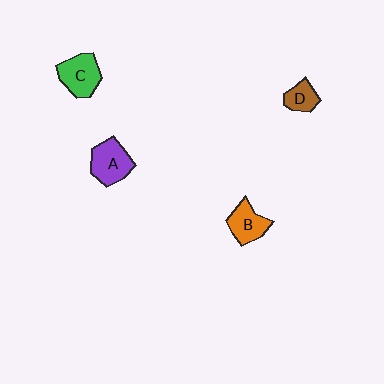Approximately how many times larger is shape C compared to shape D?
Approximately 1.7 times.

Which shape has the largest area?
Shape A (purple).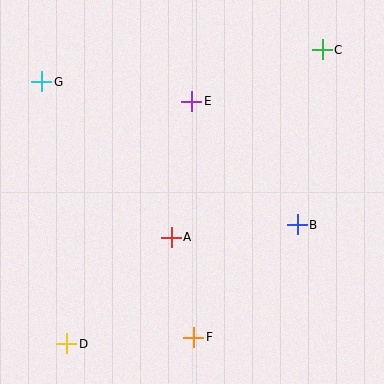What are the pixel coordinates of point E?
Point E is at (192, 101).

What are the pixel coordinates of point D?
Point D is at (67, 344).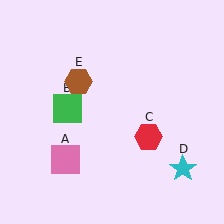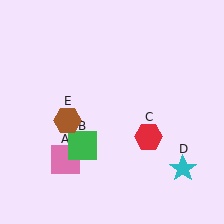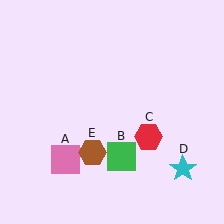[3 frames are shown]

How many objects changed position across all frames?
2 objects changed position: green square (object B), brown hexagon (object E).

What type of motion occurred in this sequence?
The green square (object B), brown hexagon (object E) rotated counterclockwise around the center of the scene.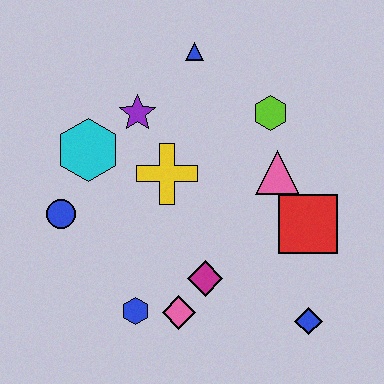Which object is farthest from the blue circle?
The blue diamond is farthest from the blue circle.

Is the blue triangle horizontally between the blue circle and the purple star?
No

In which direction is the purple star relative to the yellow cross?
The purple star is above the yellow cross.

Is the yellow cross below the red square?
No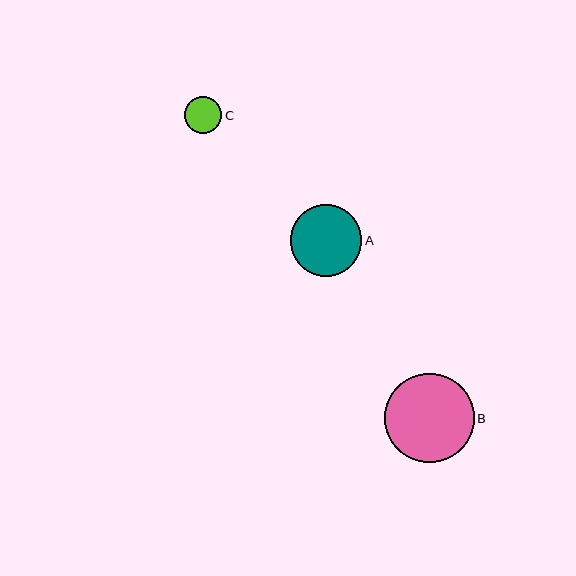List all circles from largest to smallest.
From largest to smallest: B, A, C.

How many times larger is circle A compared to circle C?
Circle A is approximately 1.9 times the size of circle C.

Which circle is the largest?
Circle B is the largest with a size of approximately 90 pixels.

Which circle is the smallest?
Circle C is the smallest with a size of approximately 38 pixels.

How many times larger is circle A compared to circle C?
Circle A is approximately 1.9 times the size of circle C.